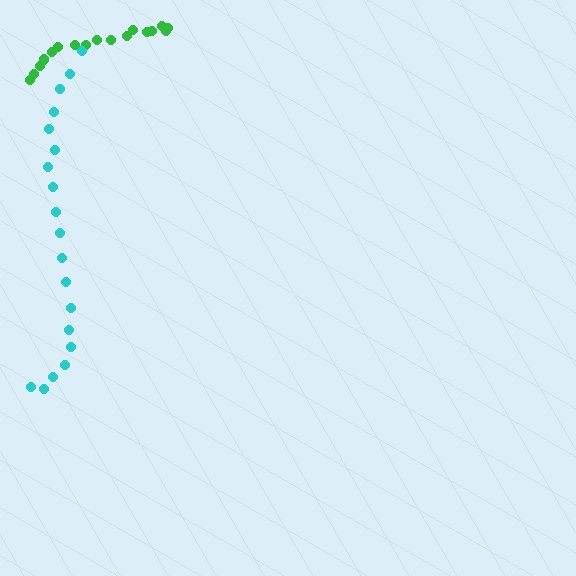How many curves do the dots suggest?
There are 2 distinct paths.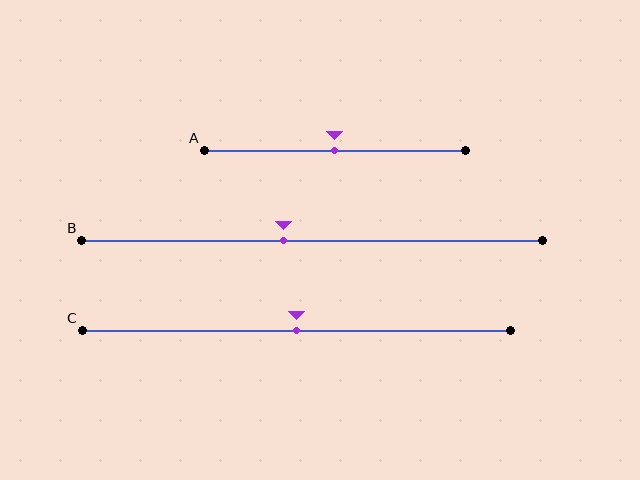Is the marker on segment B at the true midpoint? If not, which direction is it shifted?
No, the marker on segment B is shifted to the left by about 6% of the segment length.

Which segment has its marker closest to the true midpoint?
Segment A has its marker closest to the true midpoint.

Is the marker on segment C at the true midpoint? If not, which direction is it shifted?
Yes, the marker on segment C is at the true midpoint.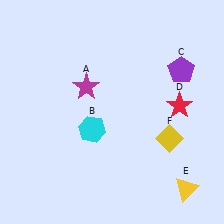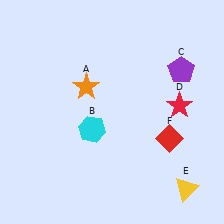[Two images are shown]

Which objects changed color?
A changed from magenta to orange. F changed from yellow to red.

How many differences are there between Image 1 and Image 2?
There are 2 differences between the two images.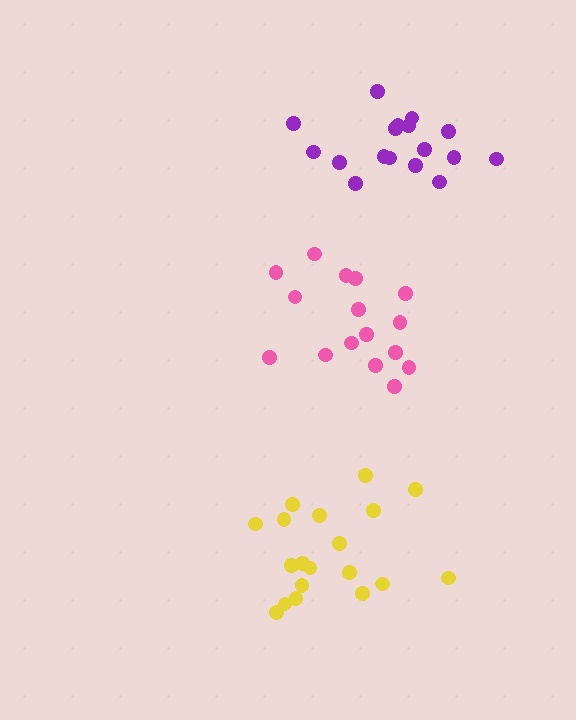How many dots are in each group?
Group 1: 19 dots, Group 2: 17 dots, Group 3: 16 dots (52 total).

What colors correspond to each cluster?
The clusters are colored: yellow, purple, pink.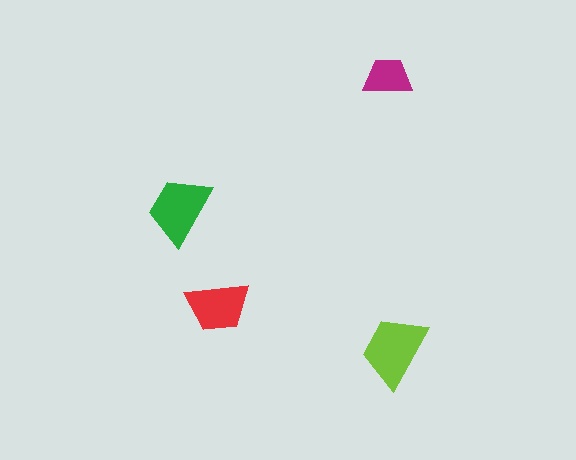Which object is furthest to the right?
The lime trapezoid is rightmost.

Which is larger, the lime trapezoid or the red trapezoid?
The lime one.